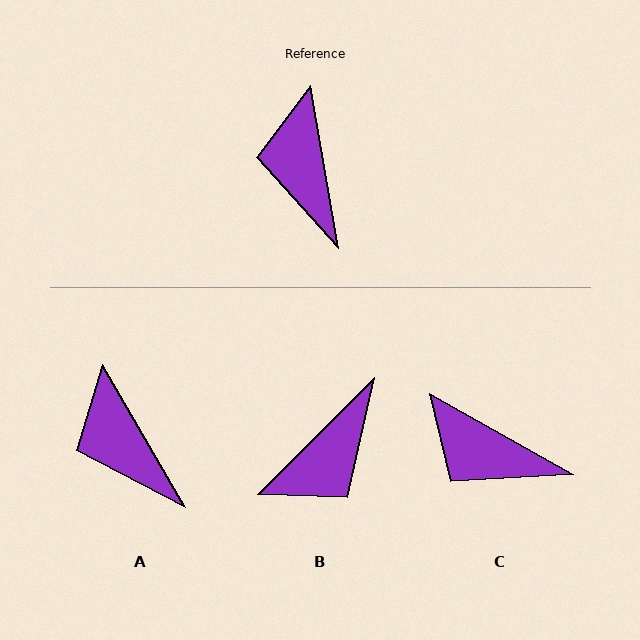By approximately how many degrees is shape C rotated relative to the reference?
Approximately 51 degrees counter-clockwise.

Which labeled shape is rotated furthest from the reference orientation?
B, about 125 degrees away.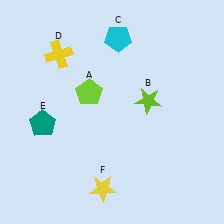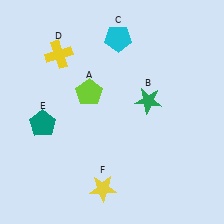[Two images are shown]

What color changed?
The star (B) changed from lime in Image 1 to green in Image 2.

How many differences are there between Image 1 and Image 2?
There is 1 difference between the two images.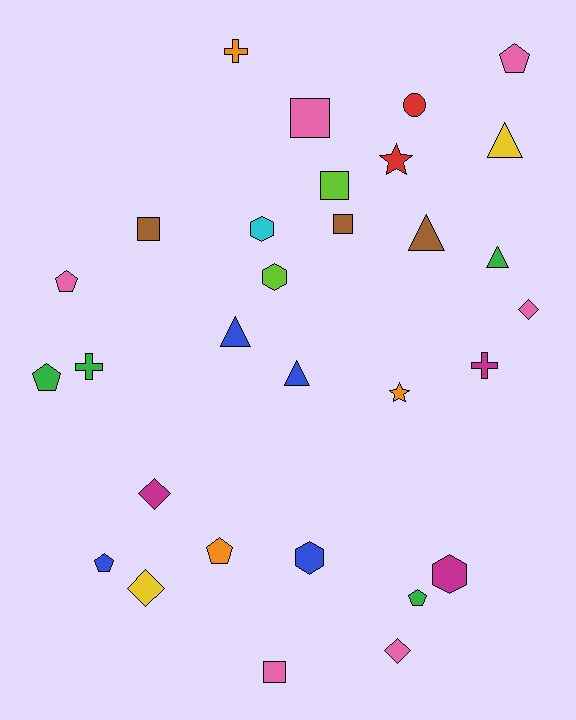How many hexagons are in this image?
There are 4 hexagons.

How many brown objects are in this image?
There are 3 brown objects.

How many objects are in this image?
There are 30 objects.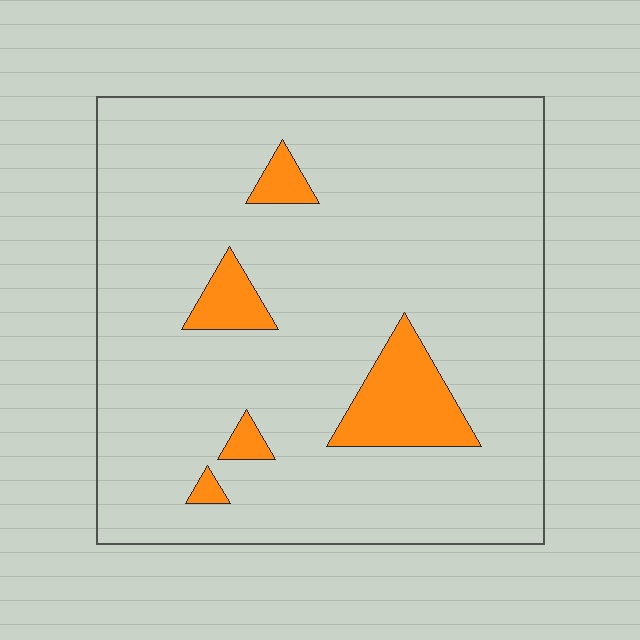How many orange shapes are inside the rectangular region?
5.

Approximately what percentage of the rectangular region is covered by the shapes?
Approximately 10%.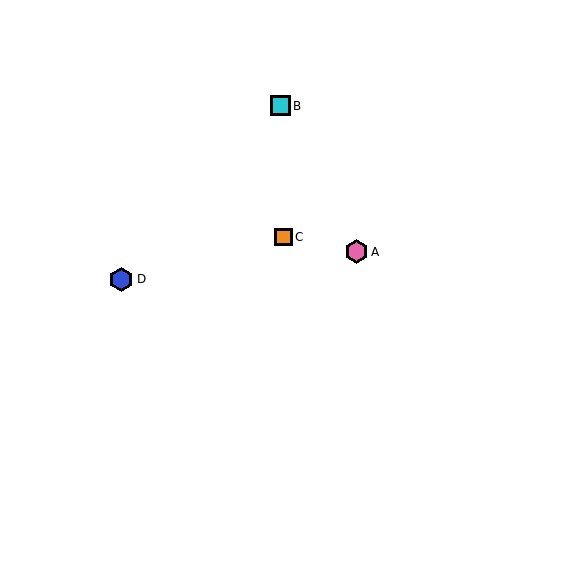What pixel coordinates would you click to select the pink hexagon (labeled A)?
Click at (356, 252) to select the pink hexagon A.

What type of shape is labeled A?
Shape A is a pink hexagon.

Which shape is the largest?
The blue hexagon (labeled D) is the largest.